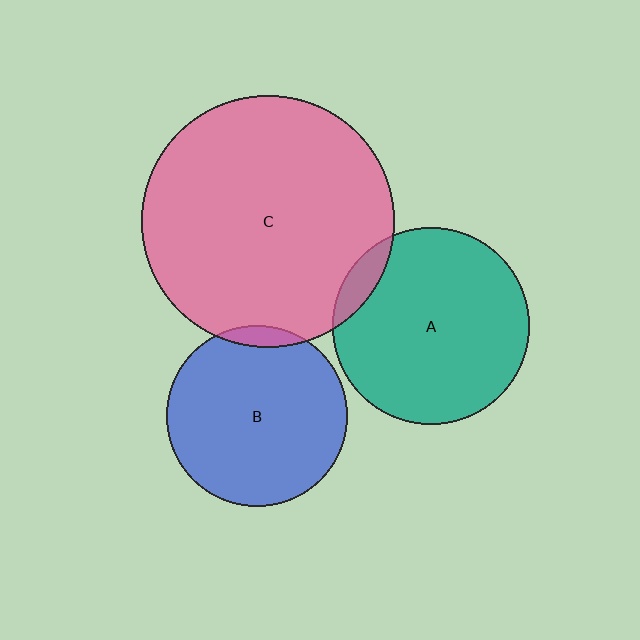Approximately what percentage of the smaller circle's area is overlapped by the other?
Approximately 10%.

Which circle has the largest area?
Circle C (pink).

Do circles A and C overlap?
Yes.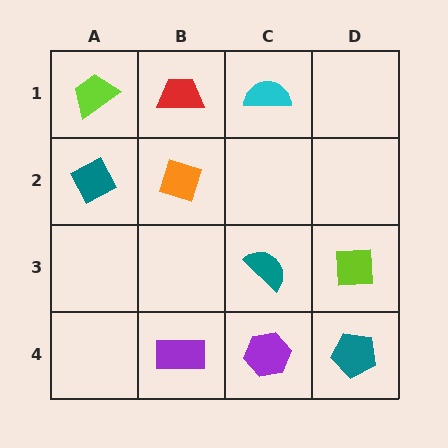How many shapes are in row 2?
2 shapes.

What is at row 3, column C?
A teal semicircle.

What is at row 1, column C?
A cyan semicircle.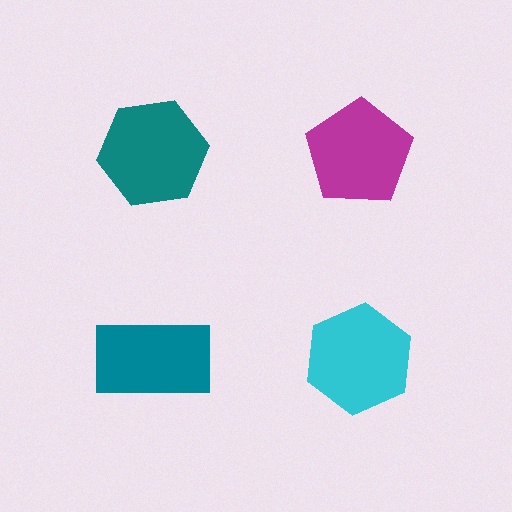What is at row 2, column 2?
A cyan hexagon.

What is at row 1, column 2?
A magenta pentagon.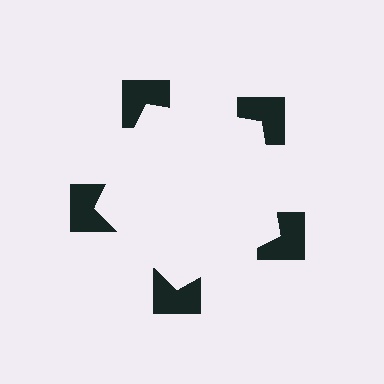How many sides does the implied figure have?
5 sides.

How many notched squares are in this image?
There are 5 — one at each vertex of the illusory pentagon.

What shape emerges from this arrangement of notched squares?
An illusory pentagon — its edges are inferred from the aligned wedge cuts in the notched squares, not physically drawn.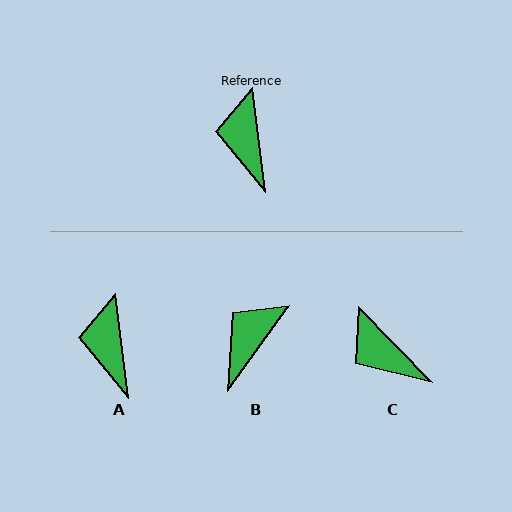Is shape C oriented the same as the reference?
No, it is off by about 37 degrees.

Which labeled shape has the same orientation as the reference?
A.